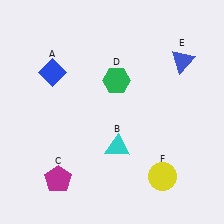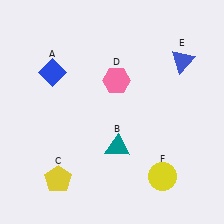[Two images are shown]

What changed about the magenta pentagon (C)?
In Image 1, C is magenta. In Image 2, it changed to yellow.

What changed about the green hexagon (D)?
In Image 1, D is green. In Image 2, it changed to pink.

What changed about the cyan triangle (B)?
In Image 1, B is cyan. In Image 2, it changed to teal.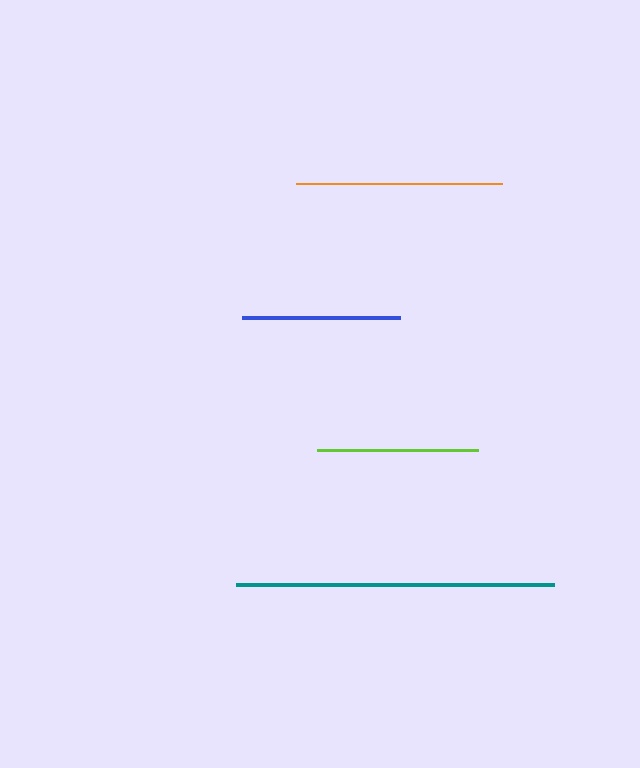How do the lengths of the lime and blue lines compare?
The lime and blue lines are approximately the same length.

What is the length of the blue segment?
The blue segment is approximately 158 pixels long.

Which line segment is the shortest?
The blue line is the shortest at approximately 158 pixels.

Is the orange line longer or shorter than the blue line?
The orange line is longer than the blue line.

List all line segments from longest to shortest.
From longest to shortest: teal, orange, lime, blue.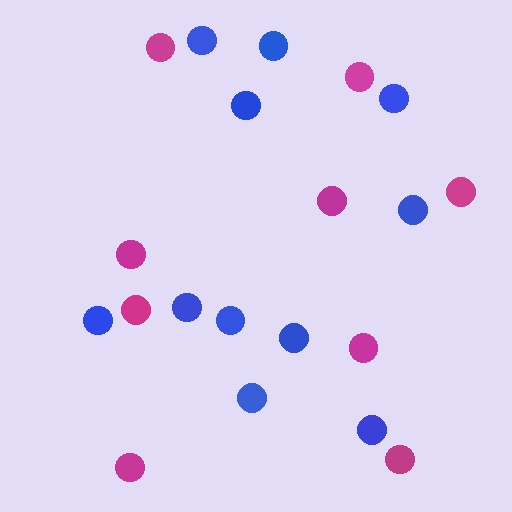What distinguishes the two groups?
There are 2 groups: one group of blue circles (11) and one group of magenta circles (9).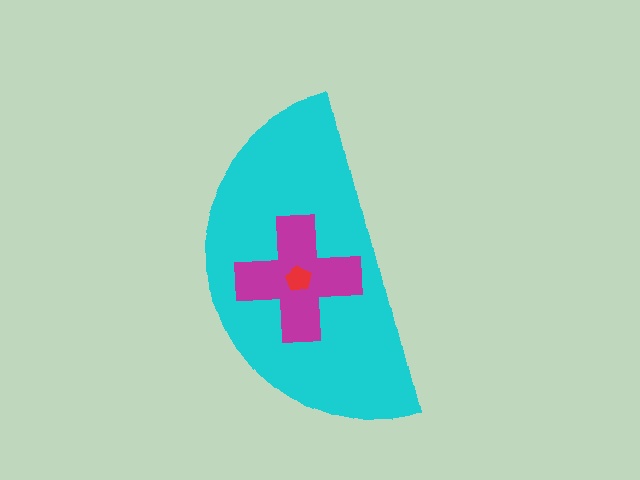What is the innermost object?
The red pentagon.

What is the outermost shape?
The cyan semicircle.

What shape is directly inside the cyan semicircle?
The magenta cross.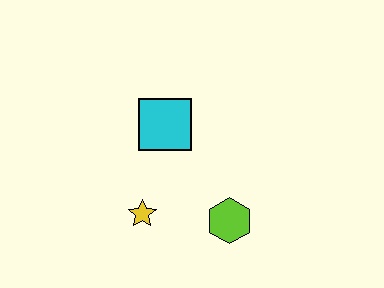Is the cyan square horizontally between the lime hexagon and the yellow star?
Yes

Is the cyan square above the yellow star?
Yes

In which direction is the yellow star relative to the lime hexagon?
The yellow star is to the left of the lime hexagon.